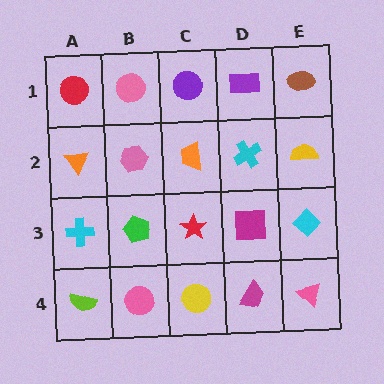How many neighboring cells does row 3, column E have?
3.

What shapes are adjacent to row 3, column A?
An orange triangle (row 2, column A), a lime semicircle (row 4, column A), a green pentagon (row 3, column B).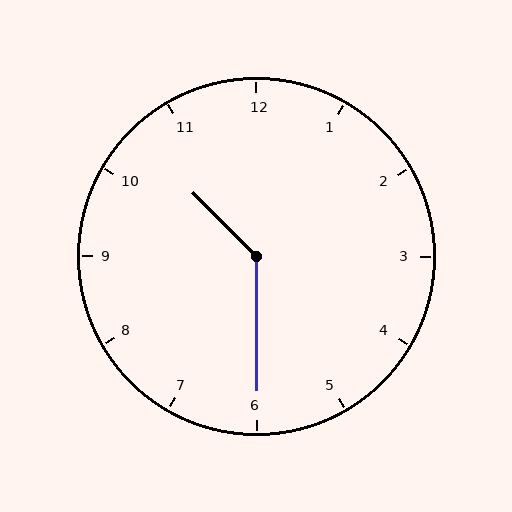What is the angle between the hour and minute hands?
Approximately 135 degrees.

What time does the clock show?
10:30.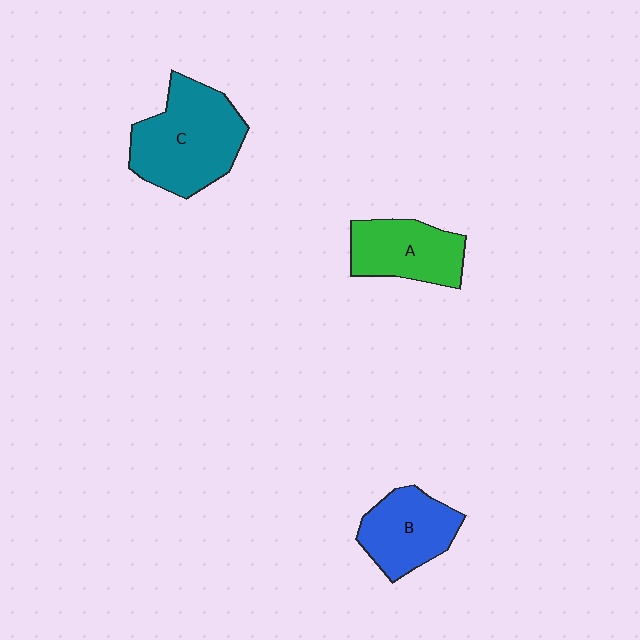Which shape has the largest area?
Shape C (teal).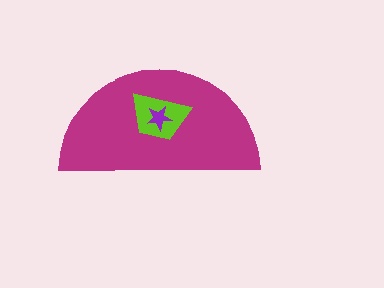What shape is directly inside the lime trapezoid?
The purple star.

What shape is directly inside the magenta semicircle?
The lime trapezoid.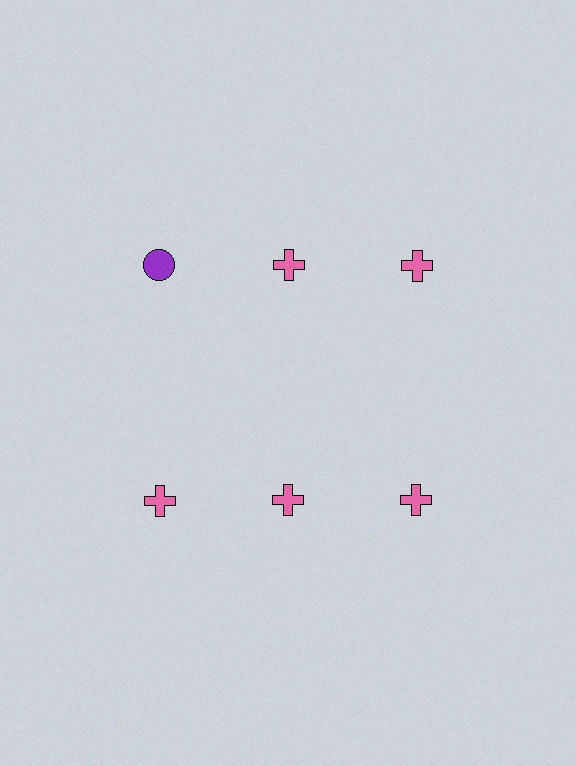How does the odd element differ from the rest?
It differs in both color (purple instead of pink) and shape (circle instead of cross).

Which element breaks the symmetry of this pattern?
The purple circle in the top row, leftmost column breaks the symmetry. All other shapes are pink crosses.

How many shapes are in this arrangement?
There are 6 shapes arranged in a grid pattern.